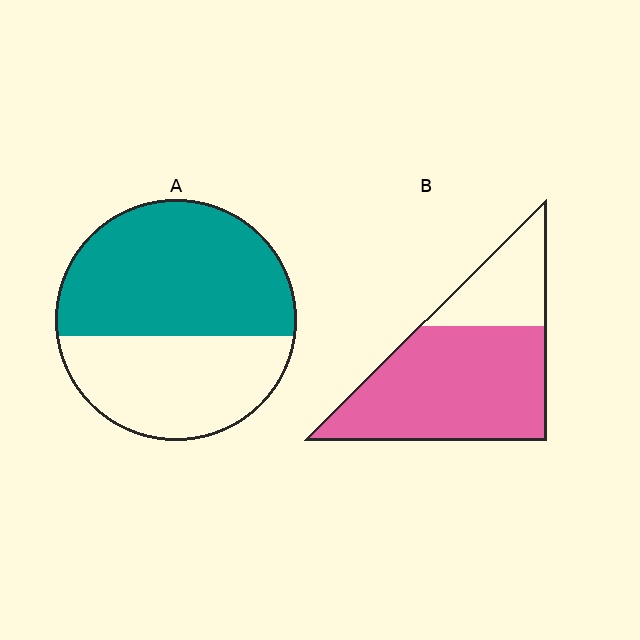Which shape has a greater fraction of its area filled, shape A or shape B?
Shape B.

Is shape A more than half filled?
Yes.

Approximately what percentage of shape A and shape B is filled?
A is approximately 60% and B is approximately 70%.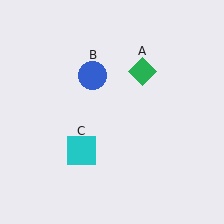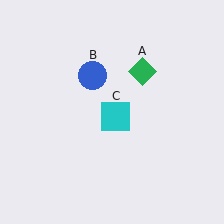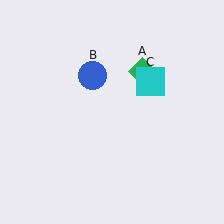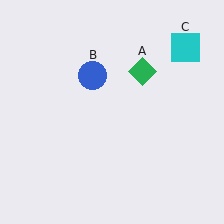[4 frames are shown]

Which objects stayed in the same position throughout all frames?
Green diamond (object A) and blue circle (object B) remained stationary.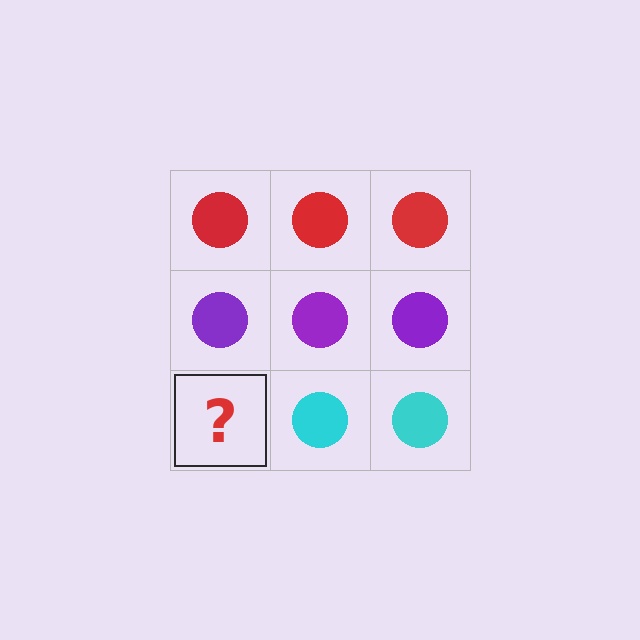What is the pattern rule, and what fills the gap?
The rule is that each row has a consistent color. The gap should be filled with a cyan circle.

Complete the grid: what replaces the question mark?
The question mark should be replaced with a cyan circle.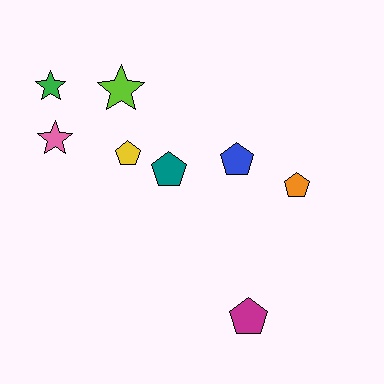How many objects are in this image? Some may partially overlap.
There are 8 objects.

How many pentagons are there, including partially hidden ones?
There are 5 pentagons.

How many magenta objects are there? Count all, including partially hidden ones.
There is 1 magenta object.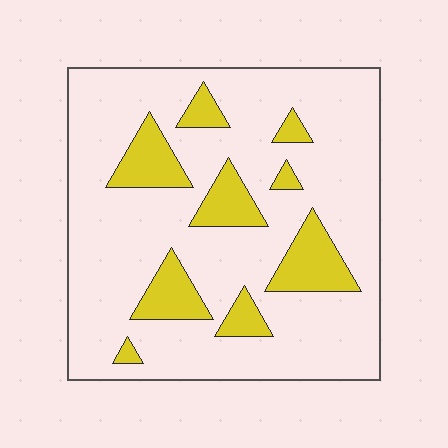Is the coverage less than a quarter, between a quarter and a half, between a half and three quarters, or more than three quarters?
Less than a quarter.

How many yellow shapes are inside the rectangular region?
9.